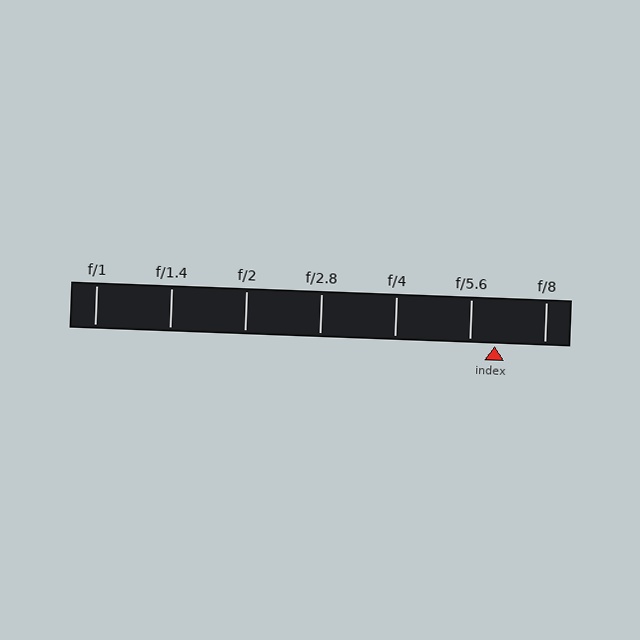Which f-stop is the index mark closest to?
The index mark is closest to f/5.6.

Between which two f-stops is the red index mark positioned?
The index mark is between f/5.6 and f/8.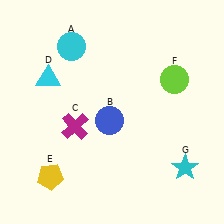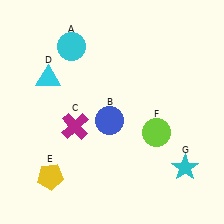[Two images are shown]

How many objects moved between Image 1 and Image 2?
1 object moved between the two images.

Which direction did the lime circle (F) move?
The lime circle (F) moved down.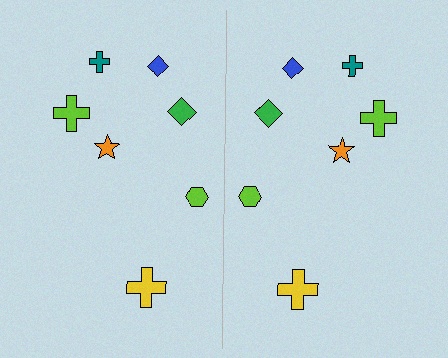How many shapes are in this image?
There are 14 shapes in this image.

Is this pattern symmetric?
Yes, this pattern has bilateral (reflection) symmetry.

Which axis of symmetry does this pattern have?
The pattern has a vertical axis of symmetry running through the center of the image.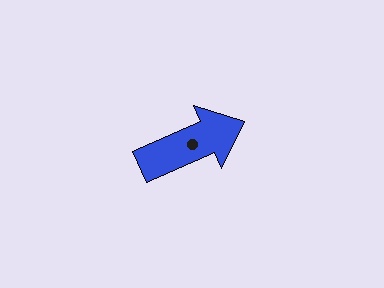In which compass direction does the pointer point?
Northeast.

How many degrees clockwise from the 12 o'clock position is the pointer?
Approximately 66 degrees.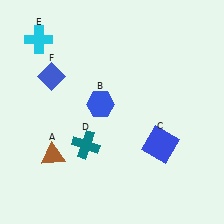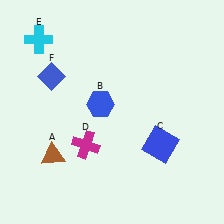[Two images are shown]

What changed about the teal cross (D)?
In Image 1, D is teal. In Image 2, it changed to magenta.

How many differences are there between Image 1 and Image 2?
There is 1 difference between the two images.